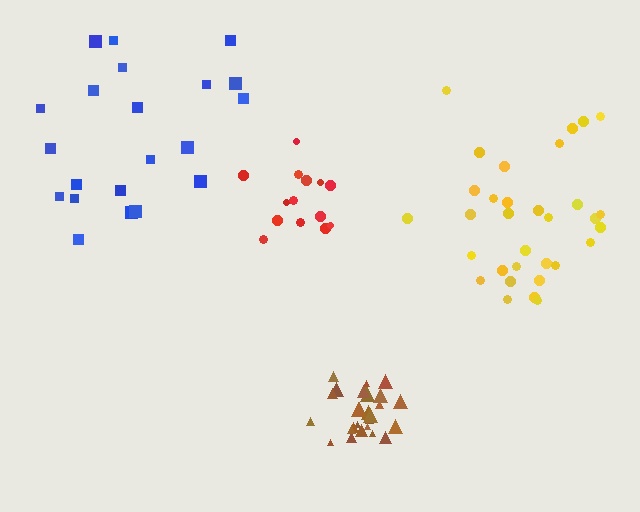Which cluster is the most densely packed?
Brown.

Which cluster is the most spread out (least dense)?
Blue.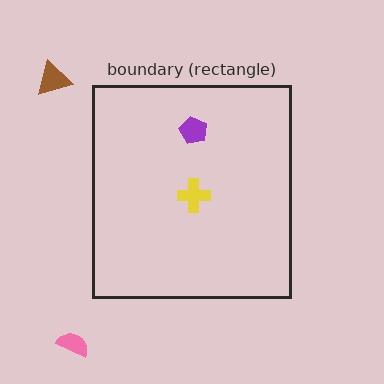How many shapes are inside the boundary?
2 inside, 2 outside.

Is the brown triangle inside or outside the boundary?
Outside.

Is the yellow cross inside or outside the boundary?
Inside.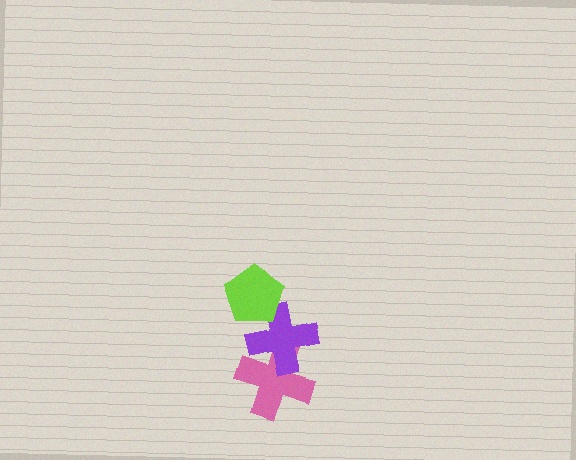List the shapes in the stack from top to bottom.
From top to bottom: the lime pentagon, the purple cross, the pink cross.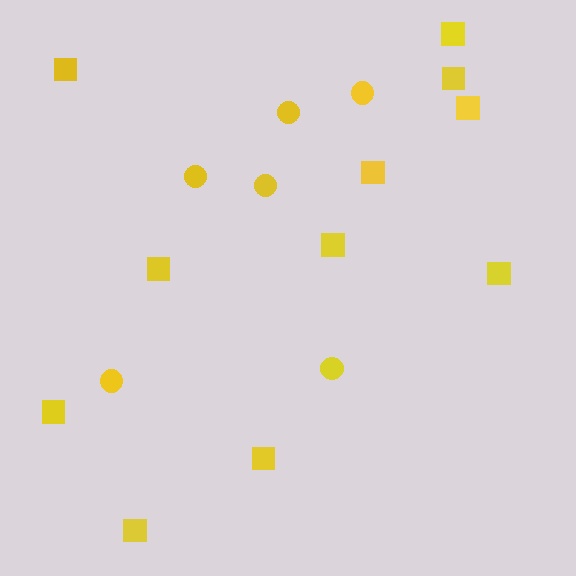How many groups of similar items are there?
There are 2 groups: one group of squares (11) and one group of circles (6).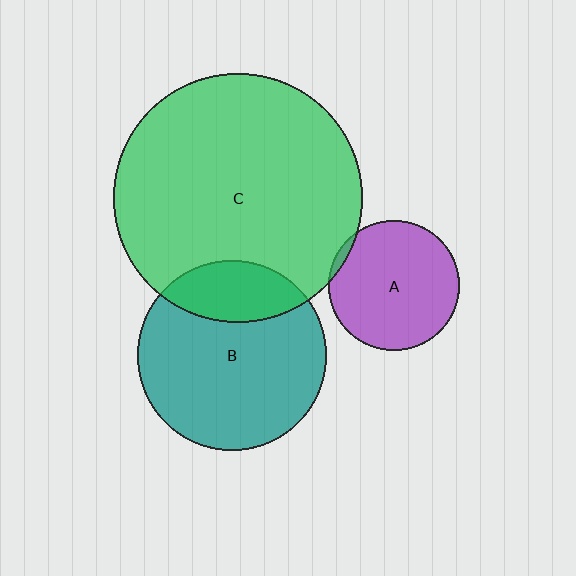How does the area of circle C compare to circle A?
Approximately 3.6 times.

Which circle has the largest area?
Circle C (green).